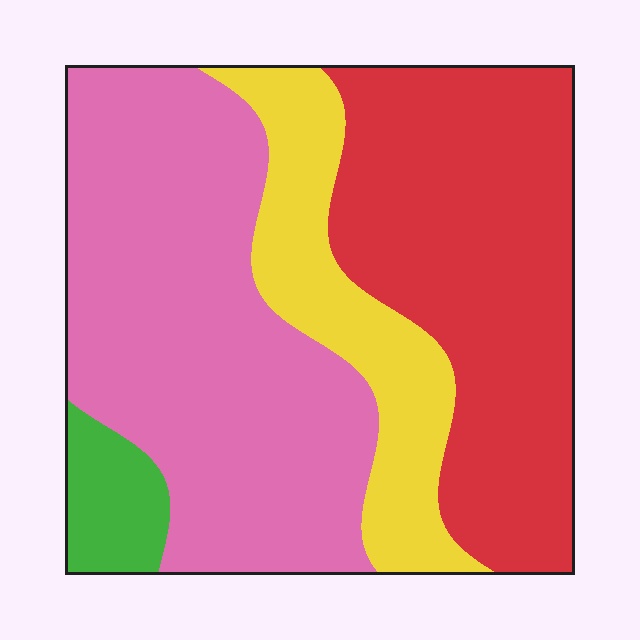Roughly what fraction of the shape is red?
Red takes up about one third (1/3) of the shape.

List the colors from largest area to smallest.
From largest to smallest: pink, red, yellow, green.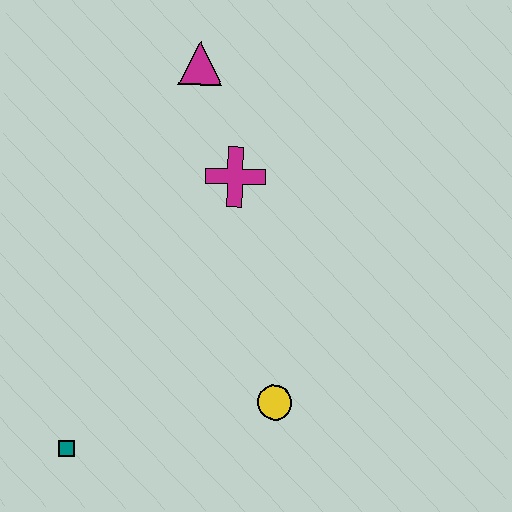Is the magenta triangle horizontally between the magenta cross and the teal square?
Yes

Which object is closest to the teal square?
The yellow circle is closest to the teal square.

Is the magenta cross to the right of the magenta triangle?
Yes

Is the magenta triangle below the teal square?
No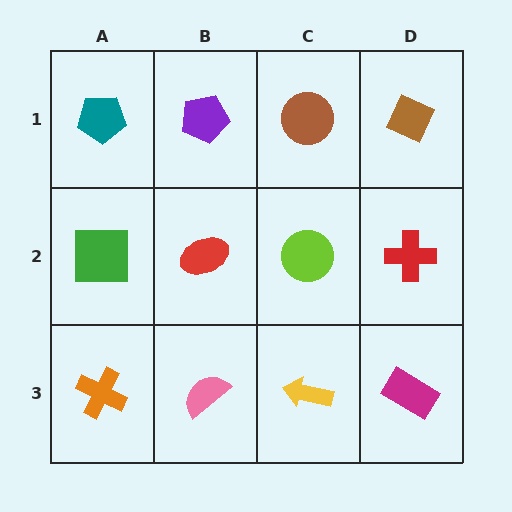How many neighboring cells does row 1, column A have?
2.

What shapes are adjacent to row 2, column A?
A teal pentagon (row 1, column A), an orange cross (row 3, column A), a red ellipse (row 2, column B).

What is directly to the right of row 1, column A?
A purple pentagon.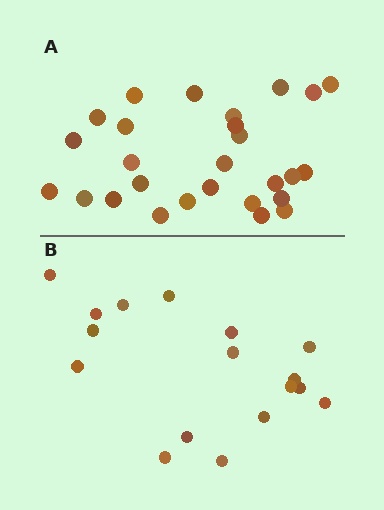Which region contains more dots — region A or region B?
Region A (the top region) has more dots.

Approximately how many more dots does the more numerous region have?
Region A has roughly 10 or so more dots than region B.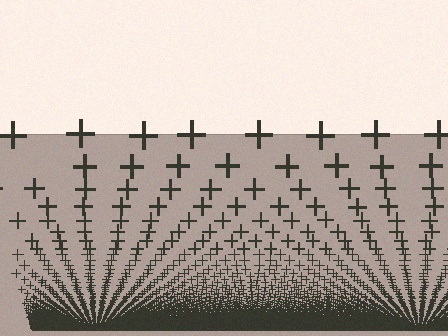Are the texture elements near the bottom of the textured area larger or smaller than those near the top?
Smaller. The gradient is inverted — elements near the bottom are smaller and denser.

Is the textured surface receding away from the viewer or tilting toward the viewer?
The surface appears to tilt toward the viewer. Texture elements get larger and sparser toward the top.